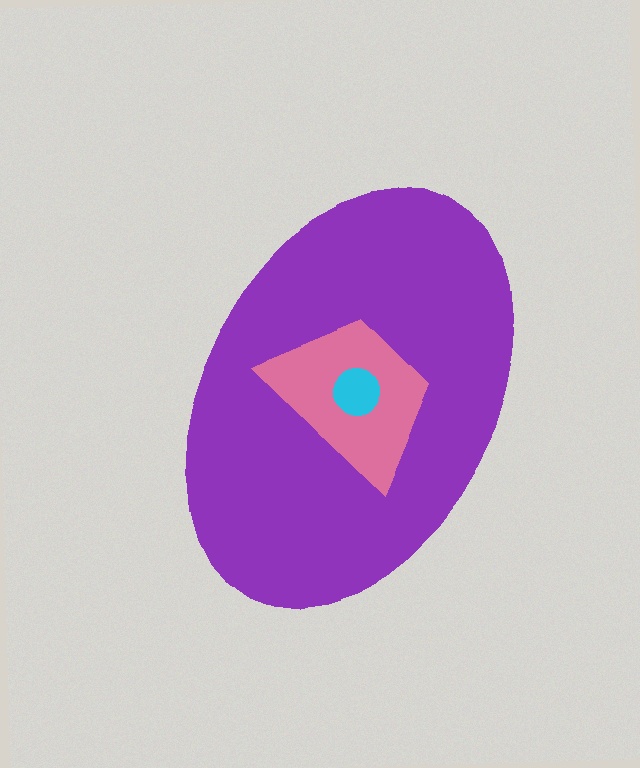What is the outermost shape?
The purple ellipse.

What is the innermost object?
The cyan circle.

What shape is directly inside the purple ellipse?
The pink trapezoid.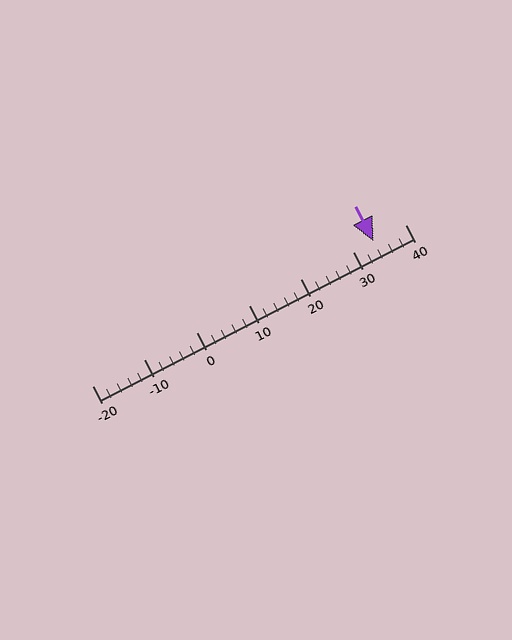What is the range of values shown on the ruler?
The ruler shows values from -20 to 40.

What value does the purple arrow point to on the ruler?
The purple arrow points to approximately 34.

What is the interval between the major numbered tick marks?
The major tick marks are spaced 10 units apart.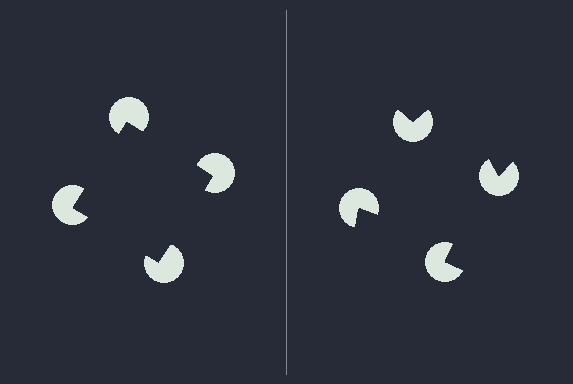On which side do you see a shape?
An illusory square appears on the left side. On the right side the wedge cuts are rotated, so no coherent shape forms.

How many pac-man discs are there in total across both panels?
8 — 4 on each side.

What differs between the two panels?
The pac-man discs are positioned identically on both sides; only the wedge orientations differ. On the left they align to a square; on the right they are misaligned.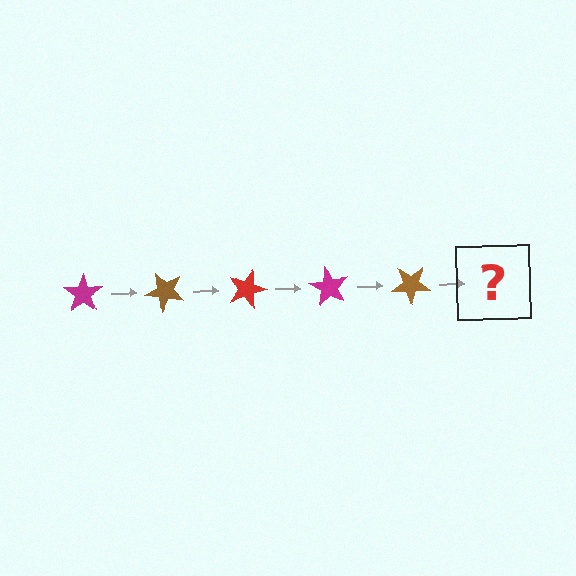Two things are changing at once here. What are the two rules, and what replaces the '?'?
The two rules are that it rotates 45 degrees each step and the color cycles through magenta, brown, and red. The '?' should be a red star, rotated 225 degrees from the start.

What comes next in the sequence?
The next element should be a red star, rotated 225 degrees from the start.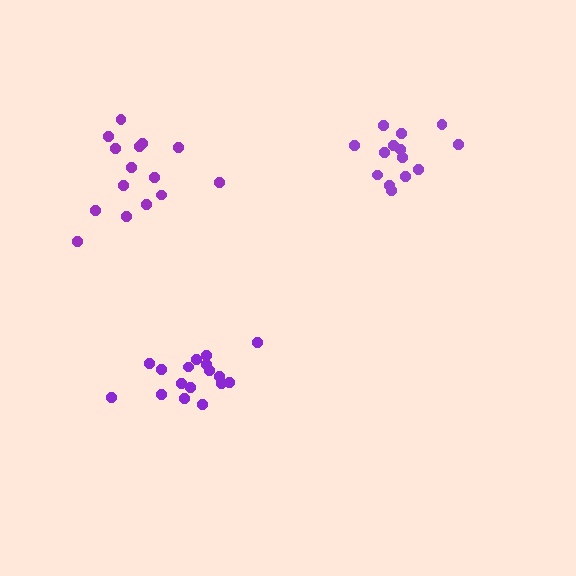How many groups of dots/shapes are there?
There are 3 groups.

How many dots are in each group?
Group 1: 15 dots, Group 2: 14 dots, Group 3: 17 dots (46 total).